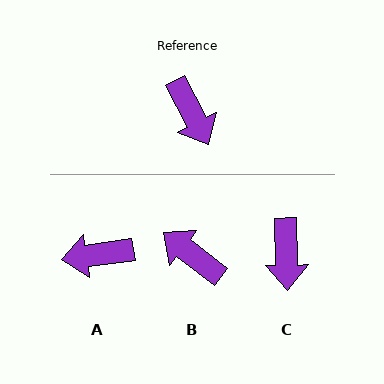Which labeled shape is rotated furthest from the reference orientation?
B, about 155 degrees away.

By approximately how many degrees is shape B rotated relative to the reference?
Approximately 155 degrees clockwise.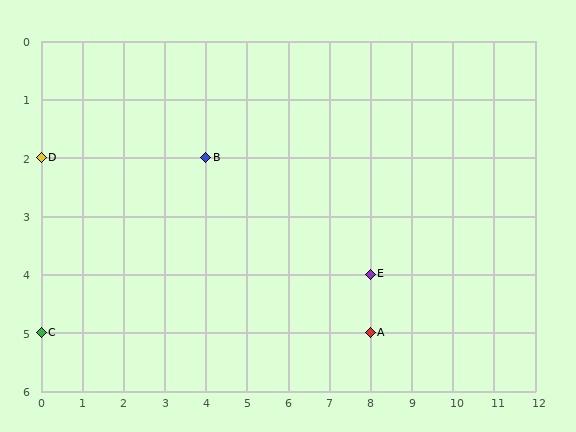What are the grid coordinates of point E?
Point E is at grid coordinates (8, 4).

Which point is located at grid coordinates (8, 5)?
Point A is at (8, 5).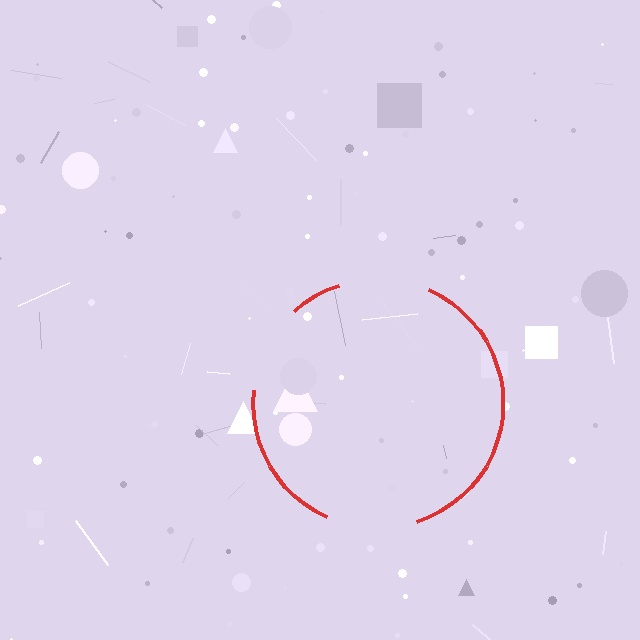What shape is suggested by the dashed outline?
The dashed outline suggests a circle.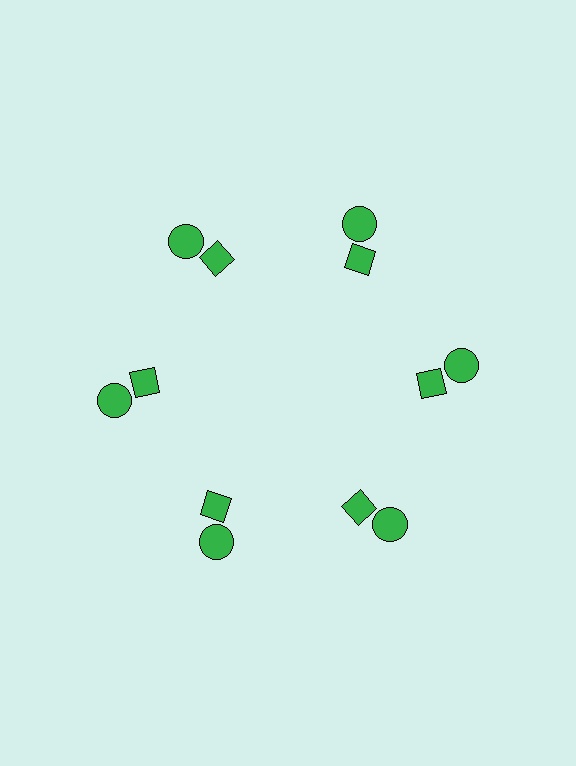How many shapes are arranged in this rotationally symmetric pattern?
There are 12 shapes, arranged in 6 groups of 2.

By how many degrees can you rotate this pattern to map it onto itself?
The pattern maps onto itself every 60 degrees of rotation.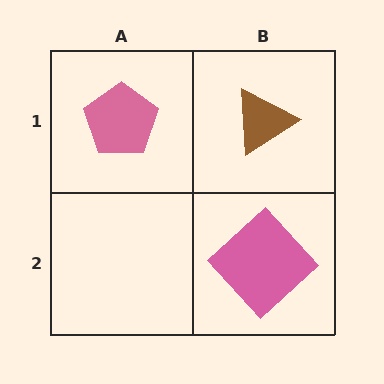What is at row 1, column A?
A pink pentagon.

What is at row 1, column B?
A brown triangle.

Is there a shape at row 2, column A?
No, that cell is empty.